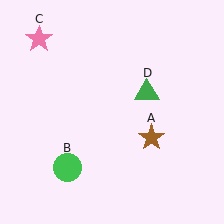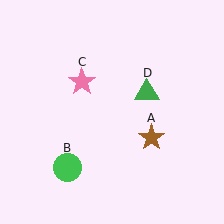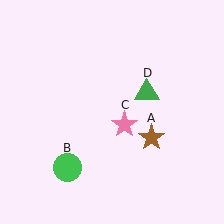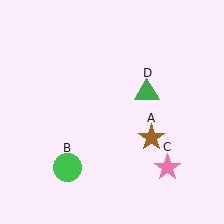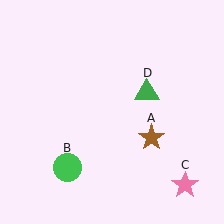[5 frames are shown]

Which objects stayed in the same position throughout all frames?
Brown star (object A) and green circle (object B) and green triangle (object D) remained stationary.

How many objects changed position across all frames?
1 object changed position: pink star (object C).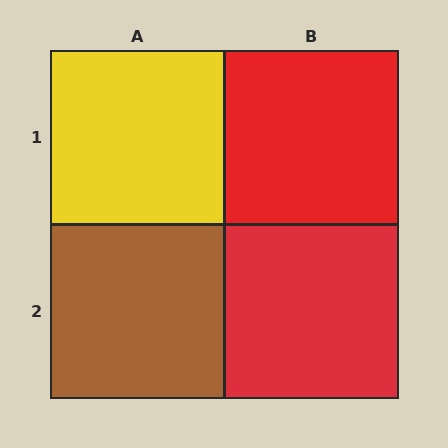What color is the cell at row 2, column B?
Red.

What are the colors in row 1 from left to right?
Yellow, red.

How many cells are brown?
1 cell is brown.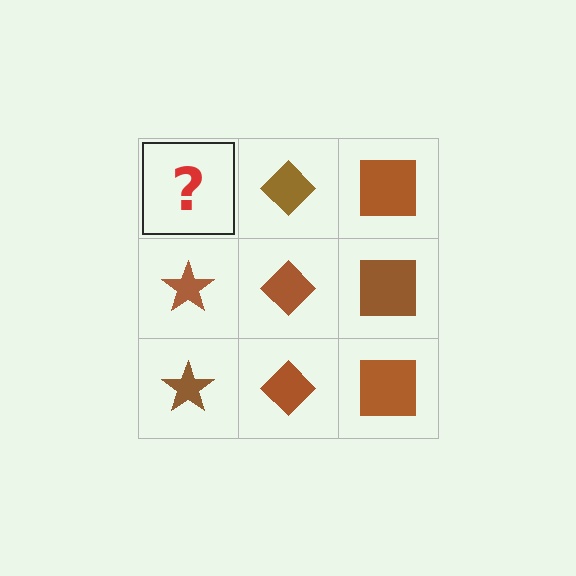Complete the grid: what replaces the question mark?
The question mark should be replaced with a brown star.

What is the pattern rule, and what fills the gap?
The rule is that each column has a consistent shape. The gap should be filled with a brown star.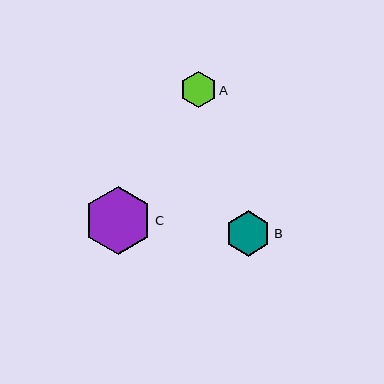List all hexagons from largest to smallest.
From largest to smallest: C, B, A.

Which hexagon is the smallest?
Hexagon A is the smallest with a size of approximately 36 pixels.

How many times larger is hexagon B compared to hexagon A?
Hexagon B is approximately 1.3 times the size of hexagon A.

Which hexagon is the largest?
Hexagon C is the largest with a size of approximately 68 pixels.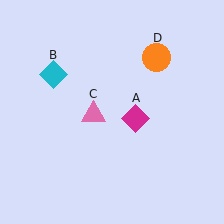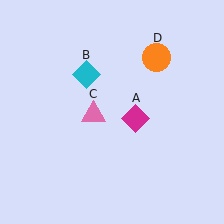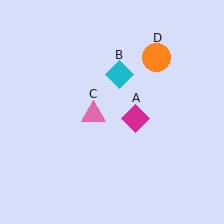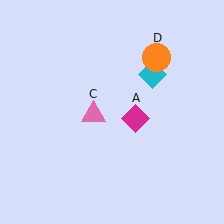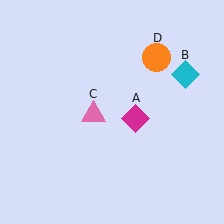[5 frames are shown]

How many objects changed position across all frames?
1 object changed position: cyan diamond (object B).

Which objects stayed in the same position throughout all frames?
Magenta diamond (object A) and pink triangle (object C) and orange circle (object D) remained stationary.